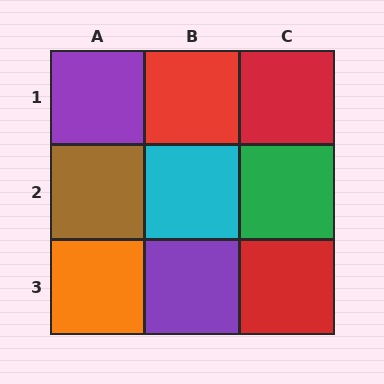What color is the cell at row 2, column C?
Green.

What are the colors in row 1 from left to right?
Purple, red, red.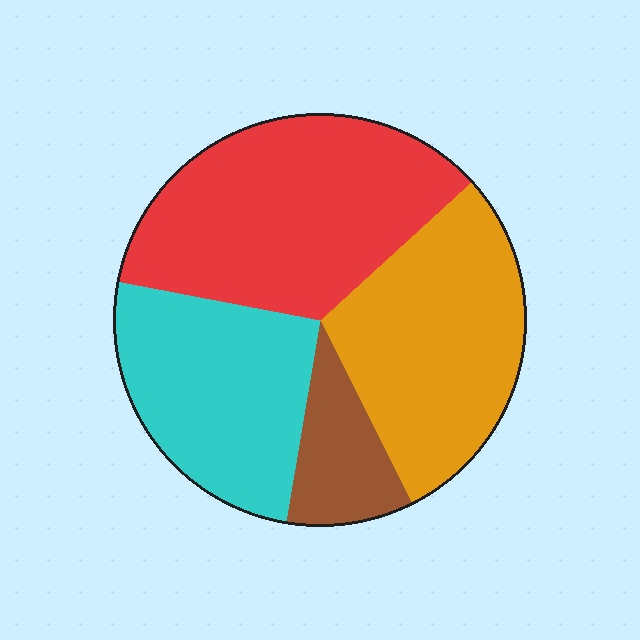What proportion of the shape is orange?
Orange covers 29% of the shape.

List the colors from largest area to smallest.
From largest to smallest: red, orange, cyan, brown.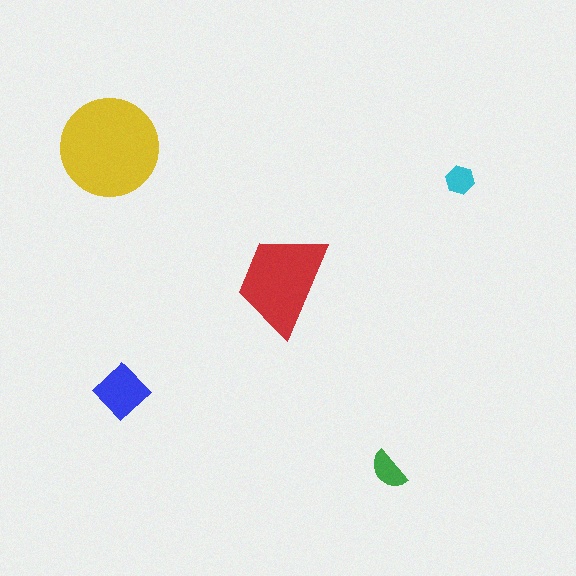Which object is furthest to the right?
The cyan hexagon is rightmost.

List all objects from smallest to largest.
The cyan hexagon, the green semicircle, the blue diamond, the red trapezoid, the yellow circle.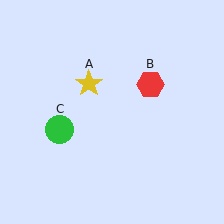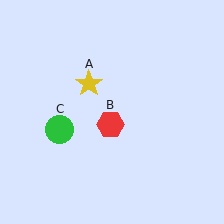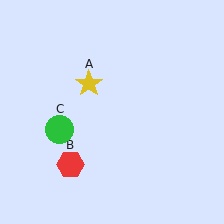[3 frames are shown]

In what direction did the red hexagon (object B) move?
The red hexagon (object B) moved down and to the left.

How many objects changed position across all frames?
1 object changed position: red hexagon (object B).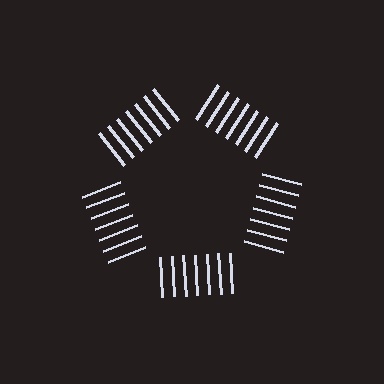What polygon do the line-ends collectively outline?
An illusory pentagon — the line segments terminate on its edges but no continuous stroke is drawn.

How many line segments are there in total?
35 — 7 along each of the 5 edges.